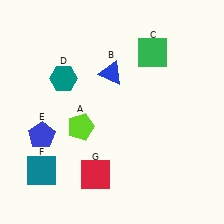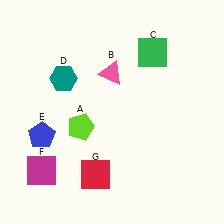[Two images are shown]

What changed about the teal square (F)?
In Image 1, F is teal. In Image 2, it changed to magenta.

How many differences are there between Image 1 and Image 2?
There are 2 differences between the two images.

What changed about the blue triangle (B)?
In Image 1, B is blue. In Image 2, it changed to pink.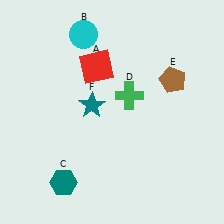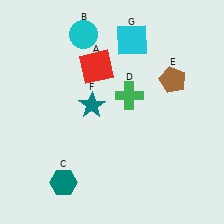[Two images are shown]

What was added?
A cyan square (G) was added in Image 2.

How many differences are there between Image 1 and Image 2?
There is 1 difference between the two images.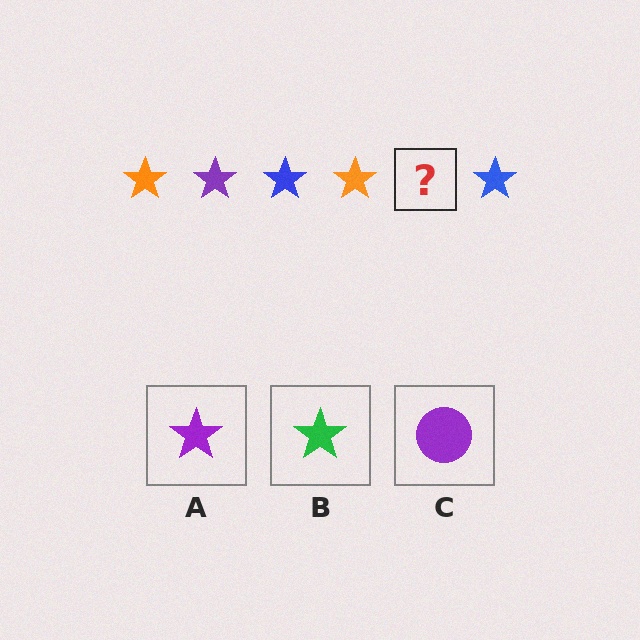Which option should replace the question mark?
Option A.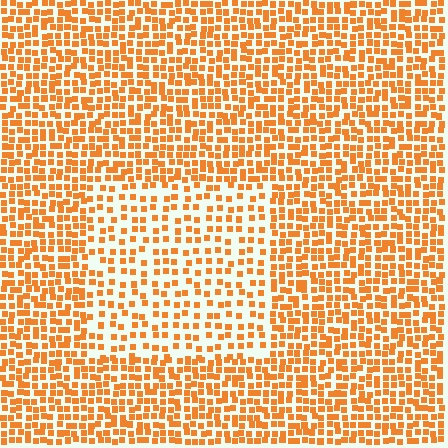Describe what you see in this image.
The image contains small orange elements arranged at two different densities. A rectangle-shaped region is visible where the elements are less densely packed than the surrounding area.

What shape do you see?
I see a rectangle.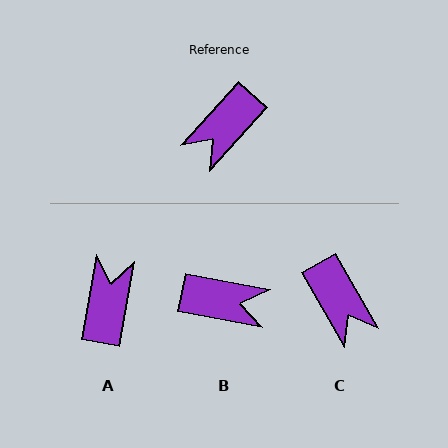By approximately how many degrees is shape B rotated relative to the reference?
Approximately 121 degrees counter-clockwise.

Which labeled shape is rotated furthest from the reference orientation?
A, about 148 degrees away.